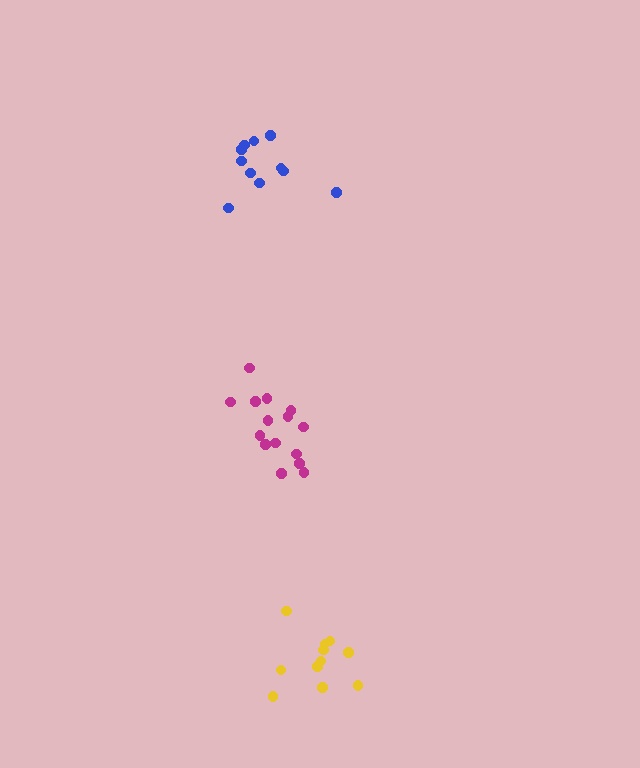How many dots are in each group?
Group 1: 11 dots, Group 2: 11 dots, Group 3: 15 dots (37 total).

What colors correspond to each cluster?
The clusters are colored: blue, yellow, magenta.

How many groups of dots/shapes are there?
There are 3 groups.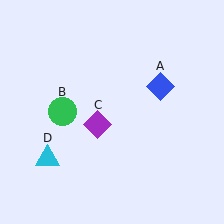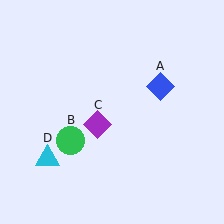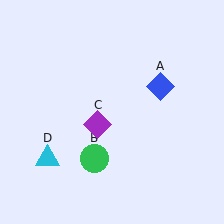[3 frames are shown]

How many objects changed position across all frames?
1 object changed position: green circle (object B).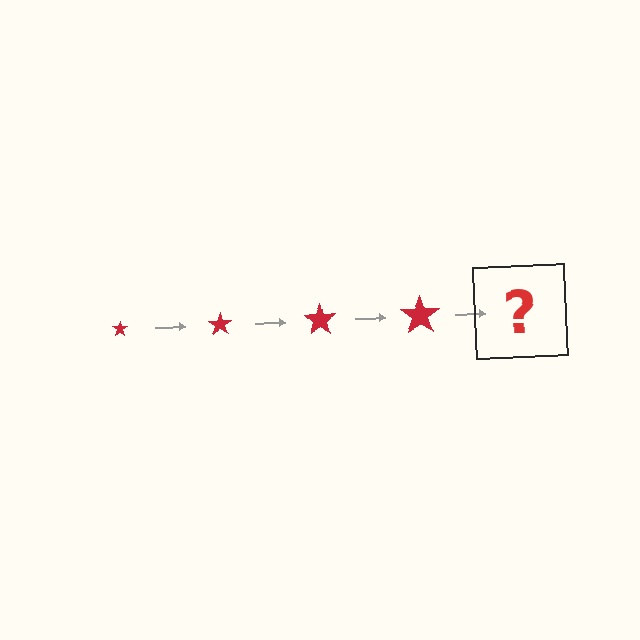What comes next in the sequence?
The next element should be a red star, larger than the previous one.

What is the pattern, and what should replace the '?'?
The pattern is that the star gets progressively larger each step. The '?' should be a red star, larger than the previous one.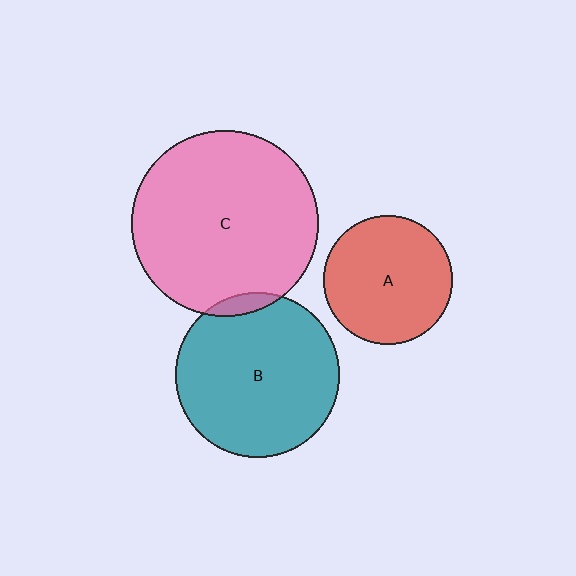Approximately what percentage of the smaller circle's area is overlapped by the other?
Approximately 5%.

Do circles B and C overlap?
Yes.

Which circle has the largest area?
Circle C (pink).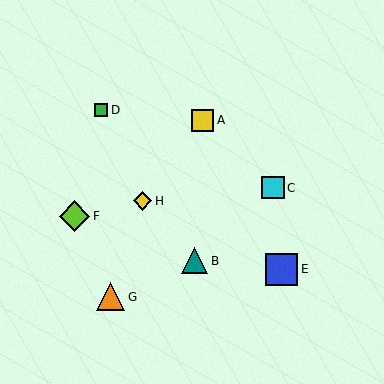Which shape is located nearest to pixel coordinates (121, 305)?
The orange triangle (labeled G) at (111, 297) is nearest to that location.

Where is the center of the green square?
The center of the green square is at (101, 110).